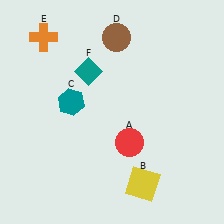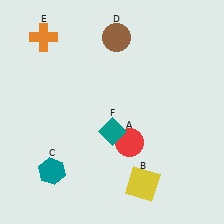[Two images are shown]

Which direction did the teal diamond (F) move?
The teal diamond (F) moved down.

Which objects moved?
The objects that moved are: the teal hexagon (C), the teal diamond (F).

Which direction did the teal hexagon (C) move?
The teal hexagon (C) moved down.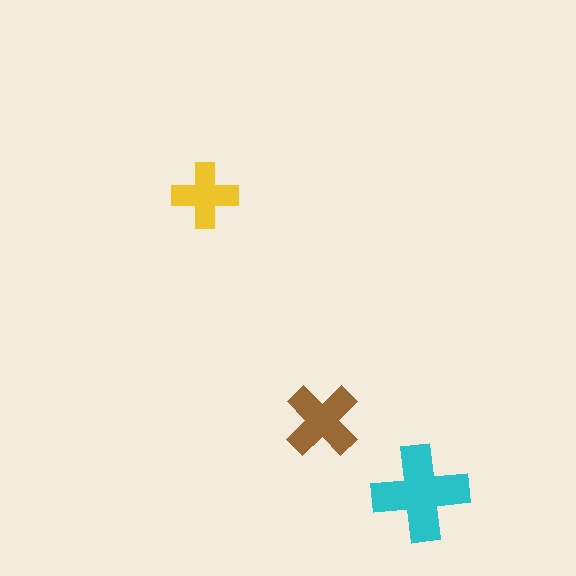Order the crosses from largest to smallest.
the cyan one, the brown one, the yellow one.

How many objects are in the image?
There are 3 objects in the image.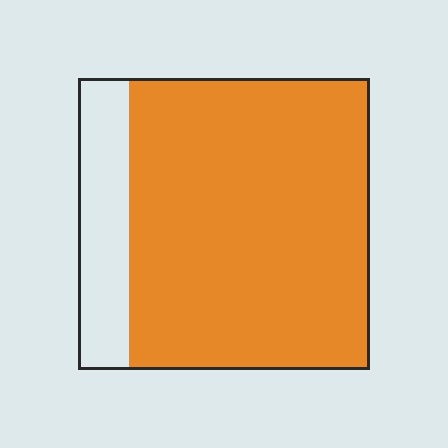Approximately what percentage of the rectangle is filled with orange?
Approximately 85%.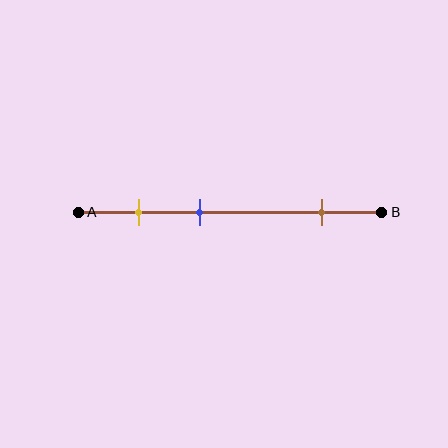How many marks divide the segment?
There are 3 marks dividing the segment.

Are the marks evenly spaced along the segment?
No, the marks are not evenly spaced.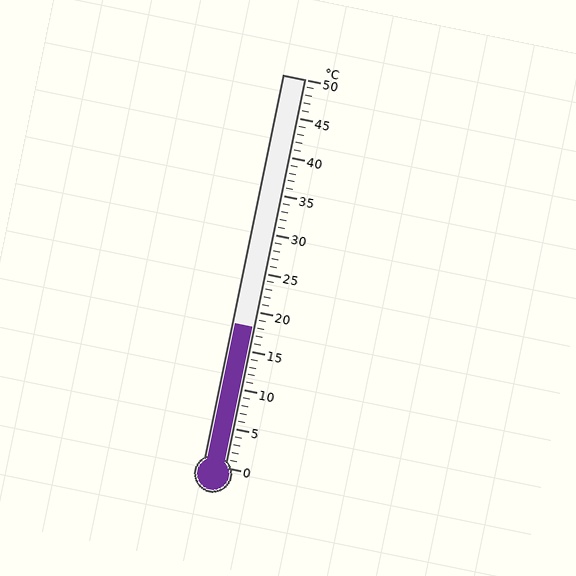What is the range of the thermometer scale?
The thermometer scale ranges from 0°C to 50°C.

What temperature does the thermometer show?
The thermometer shows approximately 18°C.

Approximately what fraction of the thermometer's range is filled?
The thermometer is filled to approximately 35% of its range.